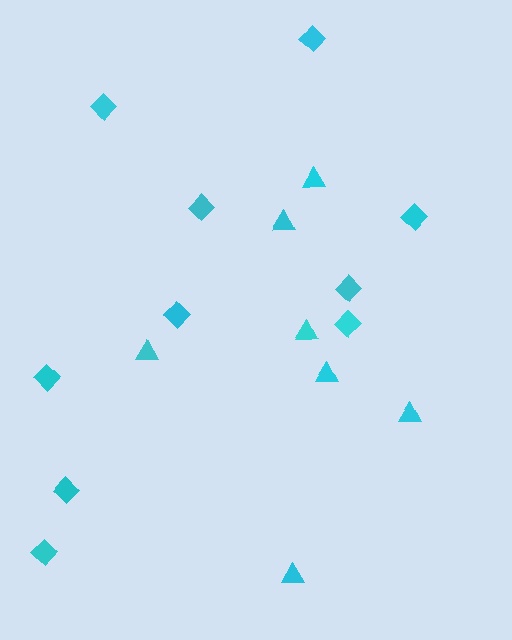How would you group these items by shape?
There are 2 groups: one group of diamonds (10) and one group of triangles (7).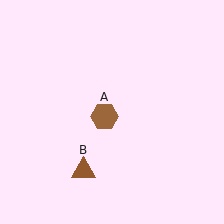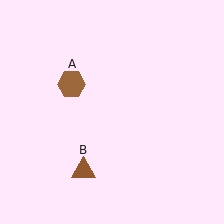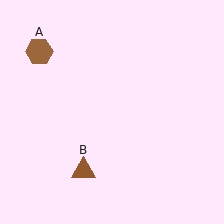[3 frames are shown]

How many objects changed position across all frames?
1 object changed position: brown hexagon (object A).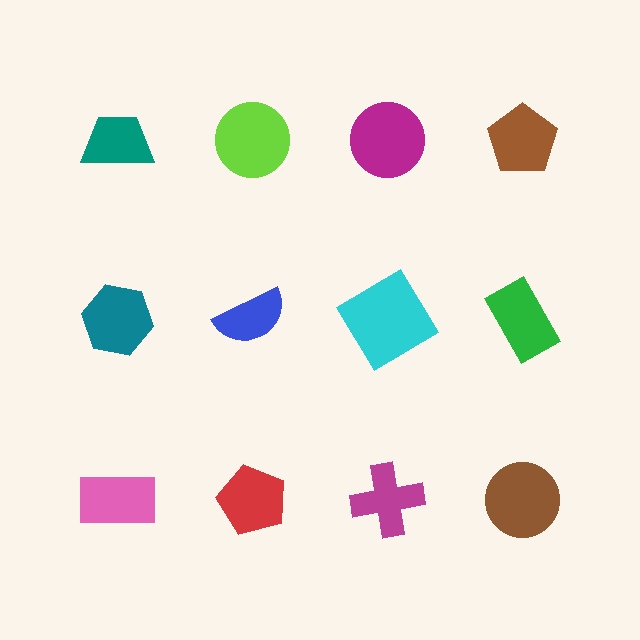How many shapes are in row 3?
4 shapes.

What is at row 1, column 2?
A lime circle.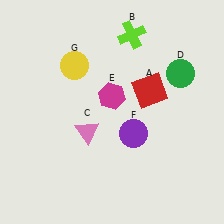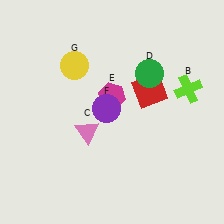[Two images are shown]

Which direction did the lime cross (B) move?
The lime cross (B) moved right.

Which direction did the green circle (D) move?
The green circle (D) moved left.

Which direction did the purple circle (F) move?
The purple circle (F) moved left.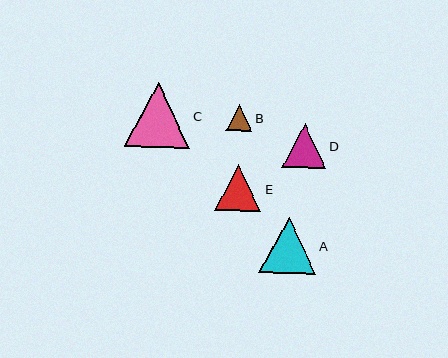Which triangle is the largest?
Triangle C is the largest with a size of approximately 65 pixels.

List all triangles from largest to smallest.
From largest to smallest: C, A, E, D, B.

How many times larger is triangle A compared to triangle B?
Triangle A is approximately 2.2 times the size of triangle B.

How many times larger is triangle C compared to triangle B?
Triangle C is approximately 2.5 times the size of triangle B.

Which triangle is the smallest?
Triangle B is the smallest with a size of approximately 26 pixels.